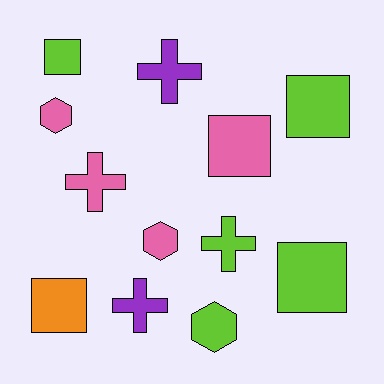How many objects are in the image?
There are 12 objects.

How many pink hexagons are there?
There are 2 pink hexagons.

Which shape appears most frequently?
Square, with 5 objects.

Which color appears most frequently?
Lime, with 5 objects.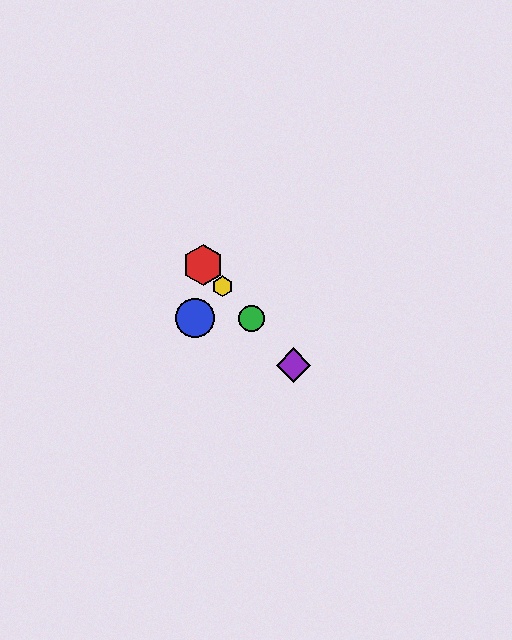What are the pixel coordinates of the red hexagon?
The red hexagon is at (203, 265).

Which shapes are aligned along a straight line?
The red hexagon, the green circle, the yellow hexagon, the purple diamond are aligned along a straight line.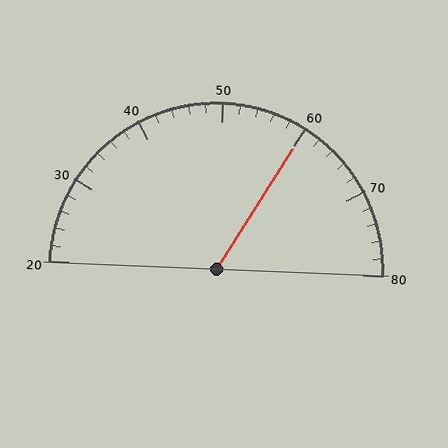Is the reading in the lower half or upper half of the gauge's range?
The reading is in the upper half of the range (20 to 80).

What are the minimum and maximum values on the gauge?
The gauge ranges from 20 to 80.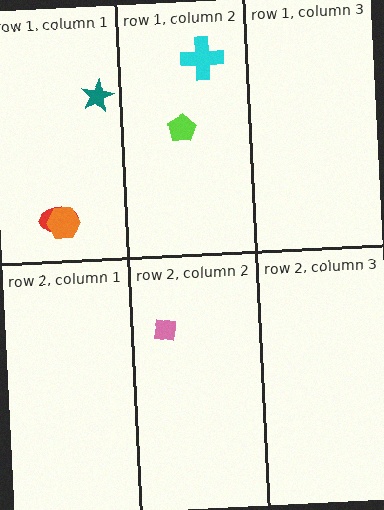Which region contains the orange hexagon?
The row 1, column 1 region.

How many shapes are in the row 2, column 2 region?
1.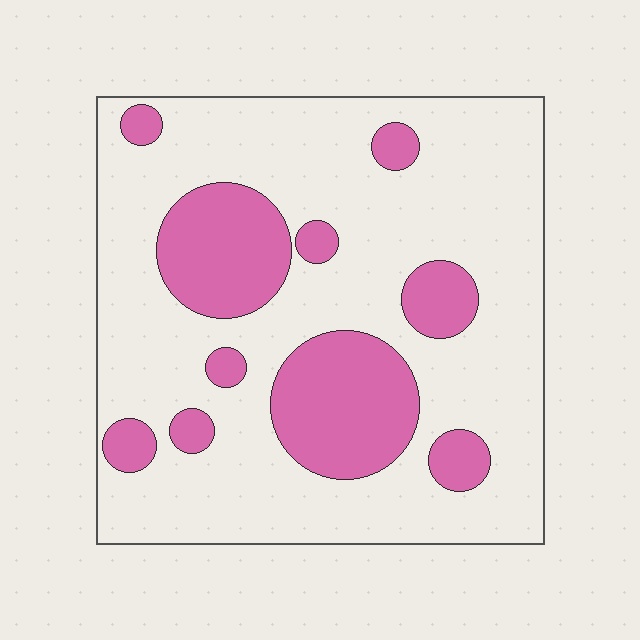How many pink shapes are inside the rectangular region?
10.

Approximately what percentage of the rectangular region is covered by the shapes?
Approximately 25%.